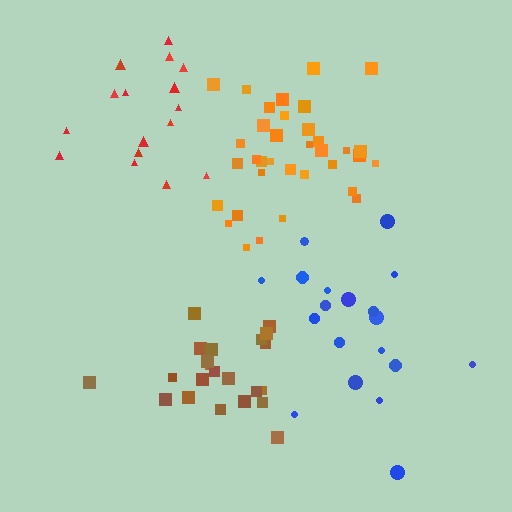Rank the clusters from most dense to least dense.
orange, brown, red, blue.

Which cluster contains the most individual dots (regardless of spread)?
Orange (35).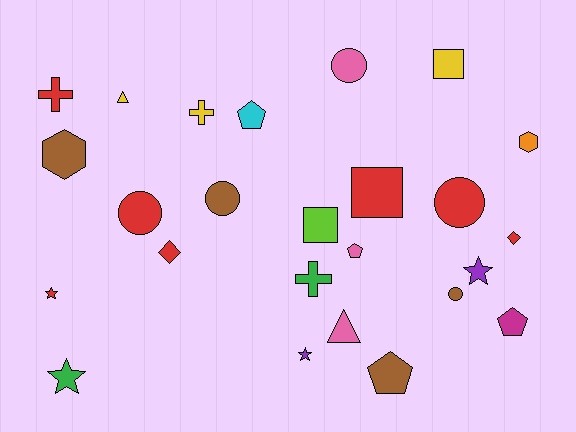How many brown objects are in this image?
There are 4 brown objects.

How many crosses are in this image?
There are 3 crosses.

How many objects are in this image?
There are 25 objects.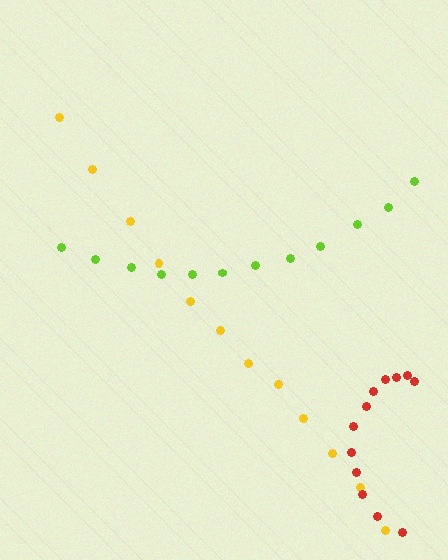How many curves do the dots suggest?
There are 3 distinct paths.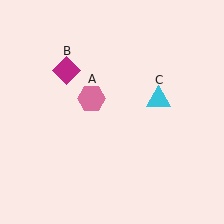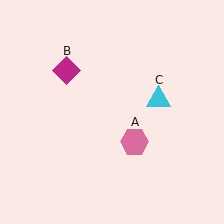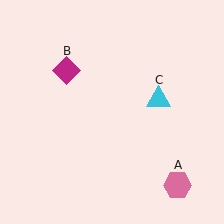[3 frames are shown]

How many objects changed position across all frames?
1 object changed position: pink hexagon (object A).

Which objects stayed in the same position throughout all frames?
Magenta diamond (object B) and cyan triangle (object C) remained stationary.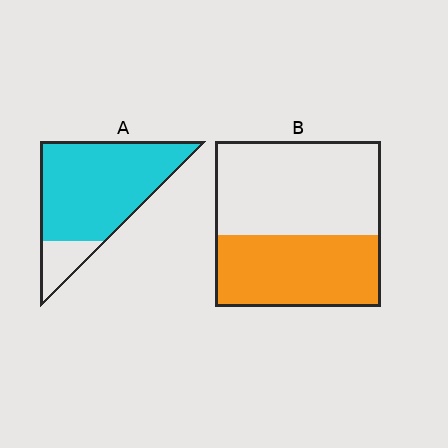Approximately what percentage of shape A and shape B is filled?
A is approximately 85% and B is approximately 45%.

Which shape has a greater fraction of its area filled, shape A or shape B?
Shape A.